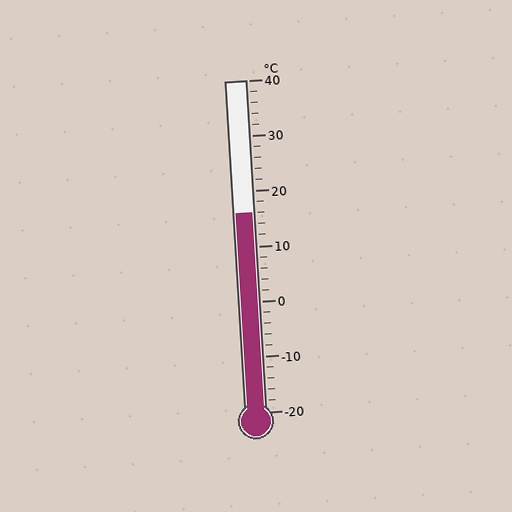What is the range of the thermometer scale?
The thermometer scale ranges from -20°C to 40°C.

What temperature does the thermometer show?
The thermometer shows approximately 16°C.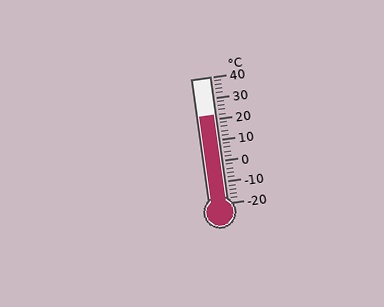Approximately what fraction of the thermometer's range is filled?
The thermometer is filled to approximately 70% of its range.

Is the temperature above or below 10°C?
The temperature is above 10°C.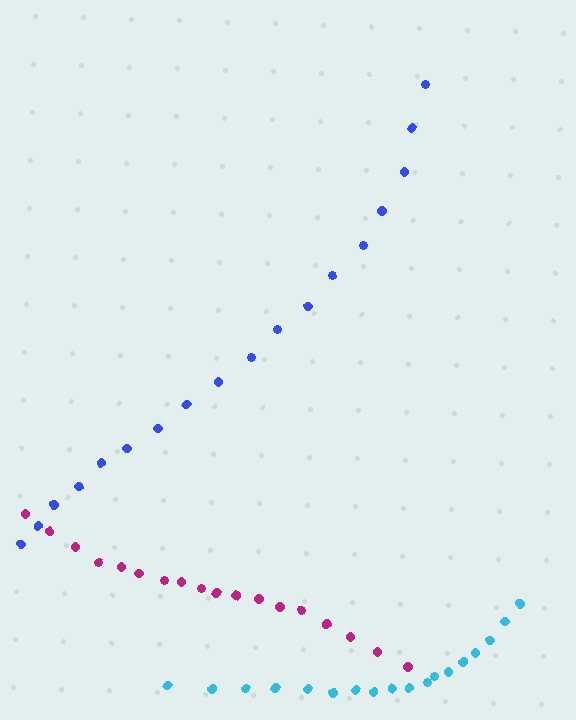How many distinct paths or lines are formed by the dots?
There are 3 distinct paths.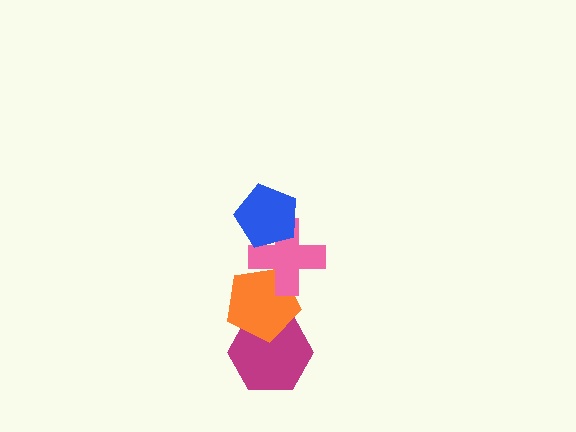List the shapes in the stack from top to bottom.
From top to bottom: the blue pentagon, the pink cross, the orange pentagon, the magenta hexagon.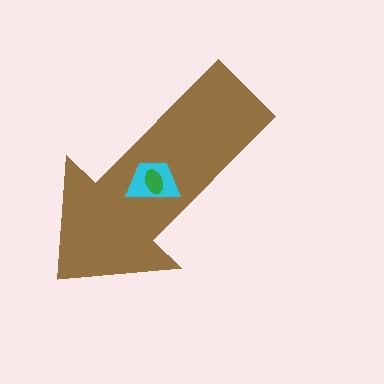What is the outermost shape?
The brown arrow.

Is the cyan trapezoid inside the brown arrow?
Yes.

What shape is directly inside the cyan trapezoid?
The green ellipse.